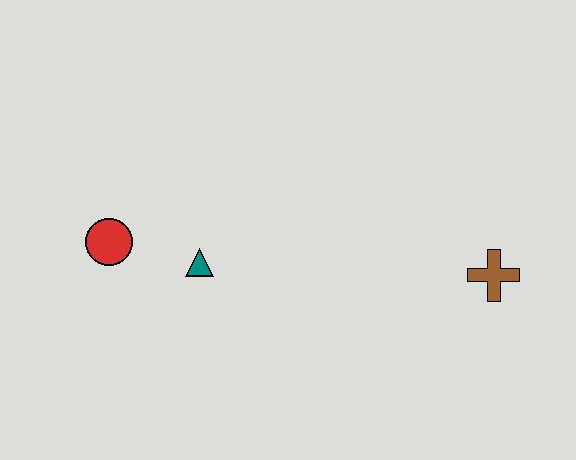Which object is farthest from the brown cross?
The red circle is farthest from the brown cross.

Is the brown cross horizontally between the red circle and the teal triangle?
No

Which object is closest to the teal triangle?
The red circle is closest to the teal triangle.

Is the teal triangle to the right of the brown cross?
No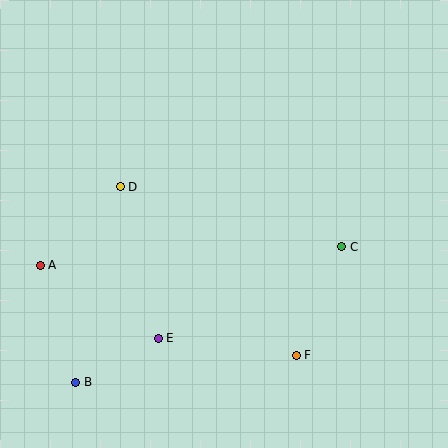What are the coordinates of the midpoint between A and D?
The midpoint between A and D is at (80, 226).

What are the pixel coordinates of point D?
Point D is at (120, 187).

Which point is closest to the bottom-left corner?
Point B is closest to the bottom-left corner.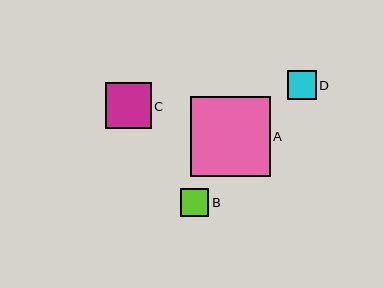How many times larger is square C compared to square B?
Square C is approximately 1.6 times the size of square B.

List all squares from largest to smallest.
From largest to smallest: A, C, D, B.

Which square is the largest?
Square A is the largest with a size of approximately 80 pixels.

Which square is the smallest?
Square B is the smallest with a size of approximately 28 pixels.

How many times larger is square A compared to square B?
Square A is approximately 2.9 times the size of square B.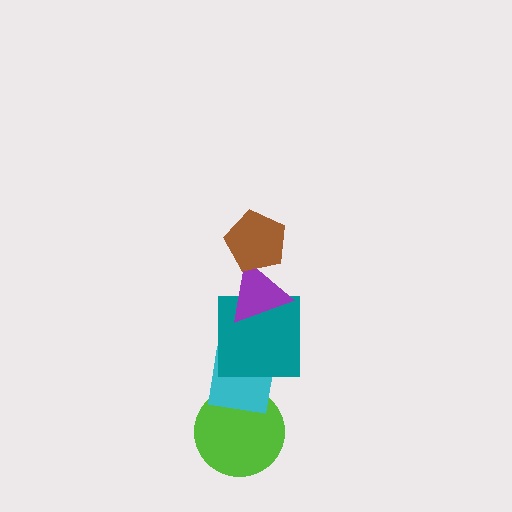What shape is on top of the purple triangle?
The brown pentagon is on top of the purple triangle.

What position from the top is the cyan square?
The cyan square is 4th from the top.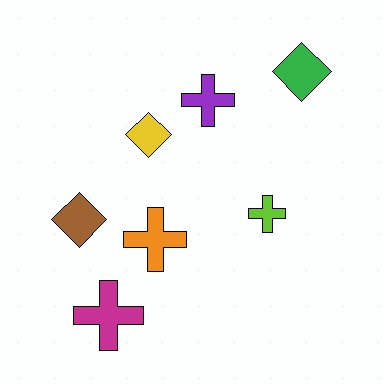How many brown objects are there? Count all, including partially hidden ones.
There is 1 brown object.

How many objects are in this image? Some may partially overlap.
There are 7 objects.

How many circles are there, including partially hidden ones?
There are no circles.